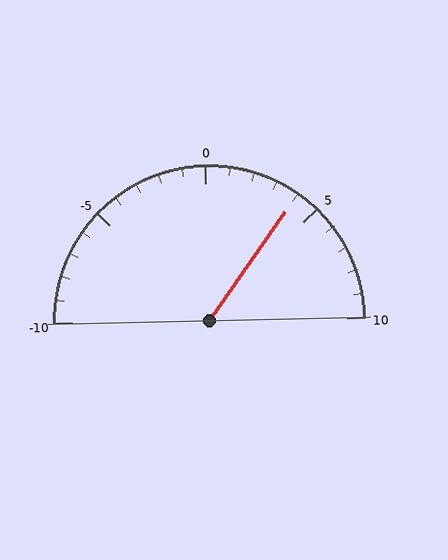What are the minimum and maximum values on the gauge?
The gauge ranges from -10 to 10.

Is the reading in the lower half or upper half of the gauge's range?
The reading is in the upper half of the range (-10 to 10).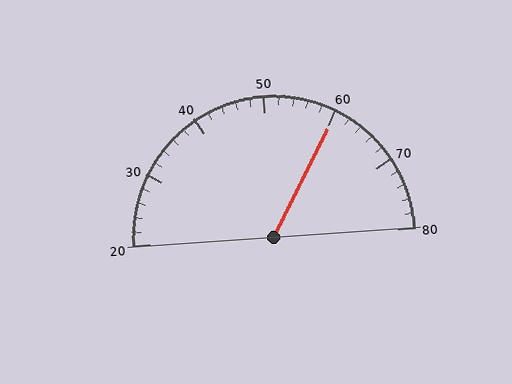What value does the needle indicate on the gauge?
The needle indicates approximately 60.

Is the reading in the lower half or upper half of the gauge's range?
The reading is in the upper half of the range (20 to 80).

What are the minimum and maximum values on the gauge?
The gauge ranges from 20 to 80.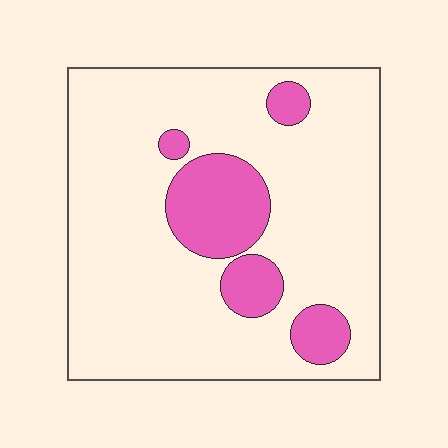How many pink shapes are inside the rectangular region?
5.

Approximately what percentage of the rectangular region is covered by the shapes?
Approximately 20%.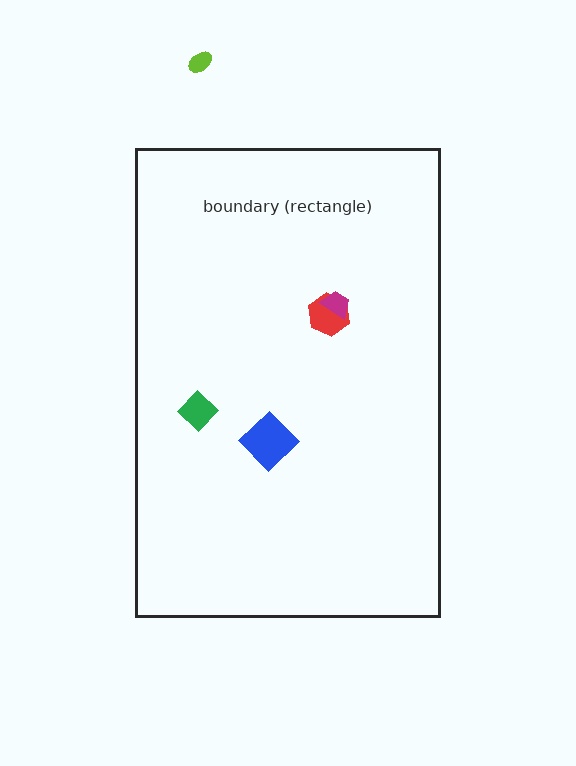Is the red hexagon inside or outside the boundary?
Inside.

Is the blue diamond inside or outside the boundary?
Inside.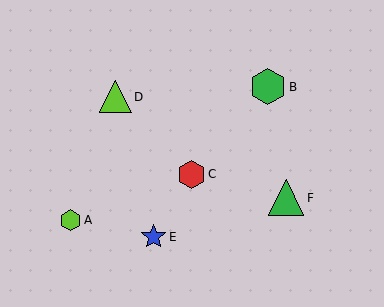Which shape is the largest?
The green hexagon (labeled B) is the largest.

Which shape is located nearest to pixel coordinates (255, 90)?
The green hexagon (labeled B) at (268, 87) is nearest to that location.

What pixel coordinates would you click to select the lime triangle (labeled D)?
Click at (115, 97) to select the lime triangle D.